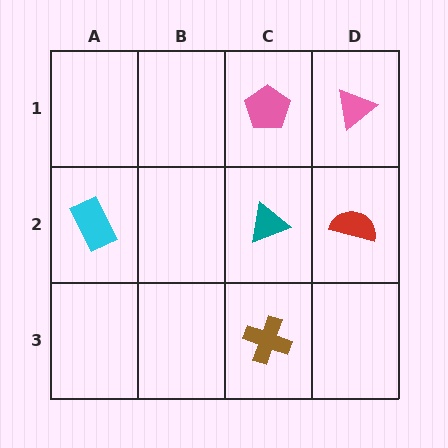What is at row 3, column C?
A brown cross.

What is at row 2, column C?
A teal triangle.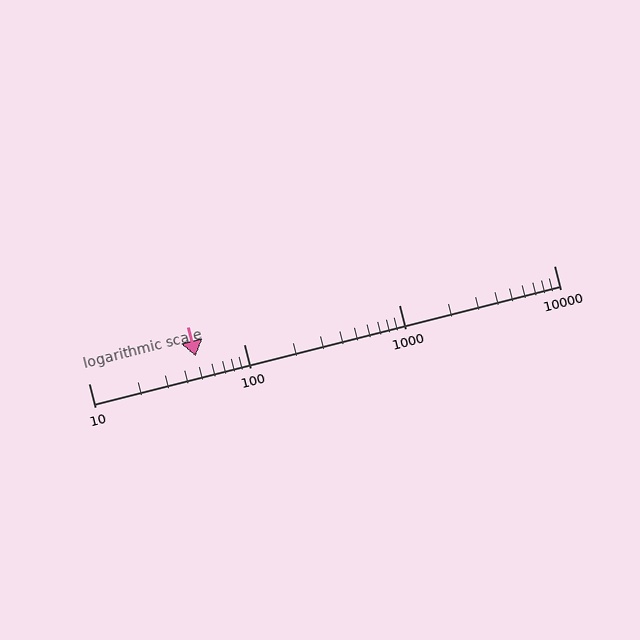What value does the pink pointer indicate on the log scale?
The pointer indicates approximately 49.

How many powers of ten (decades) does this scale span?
The scale spans 3 decades, from 10 to 10000.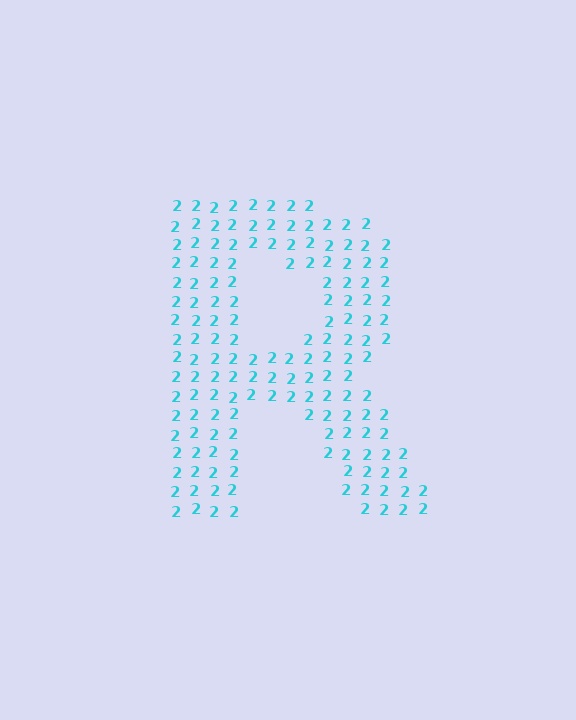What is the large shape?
The large shape is the letter R.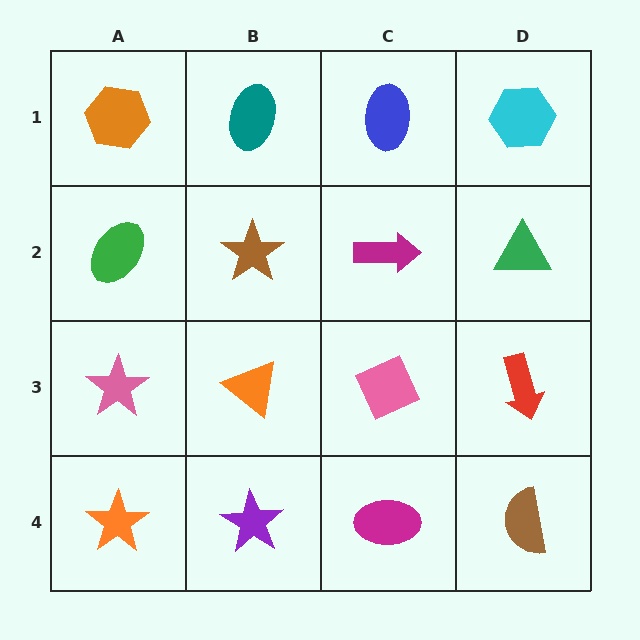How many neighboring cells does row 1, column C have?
3.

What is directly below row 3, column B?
A purple star.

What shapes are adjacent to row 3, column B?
A brown star (row 2, column B), a purple star (row 4, column B), a pink star (row 3, column A), a pink diamond (row 3, column C).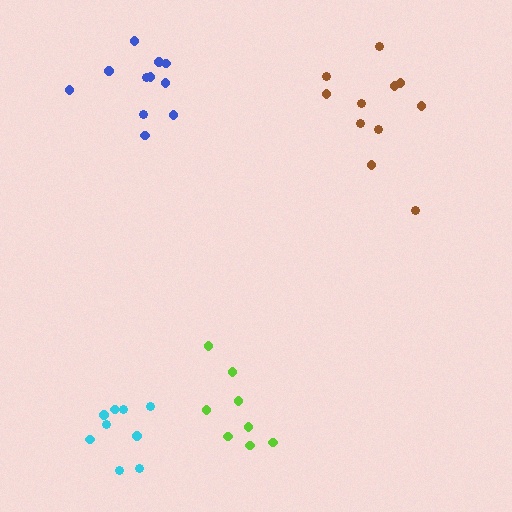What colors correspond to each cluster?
The clusters are colored: lime, brown, blue, cyan.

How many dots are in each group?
Group 1: 8 dots, Group 2: 11 dots, Group 3: 11 dots, Group 4: 9 dots (39 total).